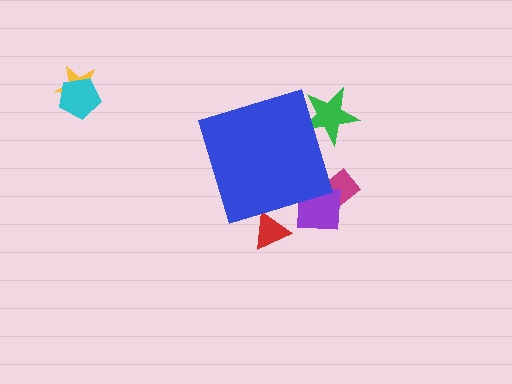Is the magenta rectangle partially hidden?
Yes, the magenta rectangle is partially hidden behind the blue diamond.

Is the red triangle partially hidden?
Yes, the red triangle is partially hidden behind the blue diamond.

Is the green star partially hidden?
Yes, the green star is partially hidden behind the blue diamond.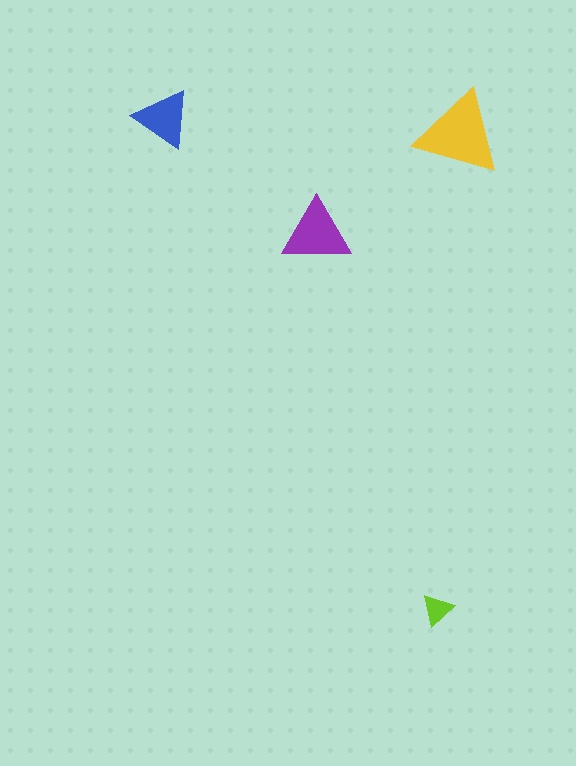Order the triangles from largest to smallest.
the yellow one, the purple one, the blue one, the lime one.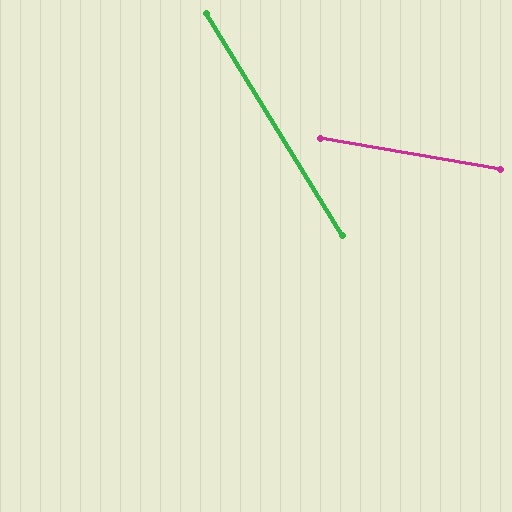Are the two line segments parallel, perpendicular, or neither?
Neither parallel nor perpendicular — they differ by about 49°.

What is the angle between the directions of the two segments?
Approximately 49 degrees.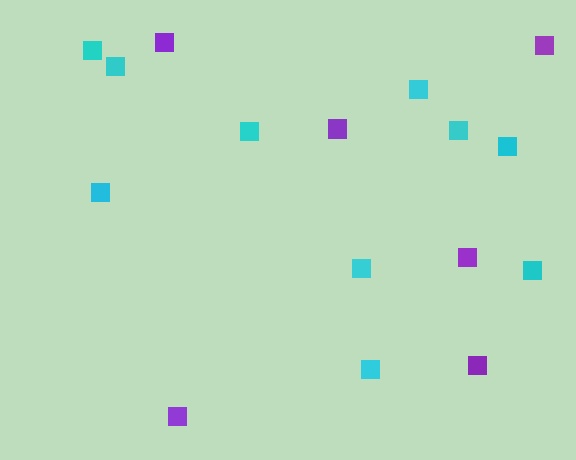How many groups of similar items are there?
There are 2 groups: one group of purple squares (6) and one group of cyan squares (10).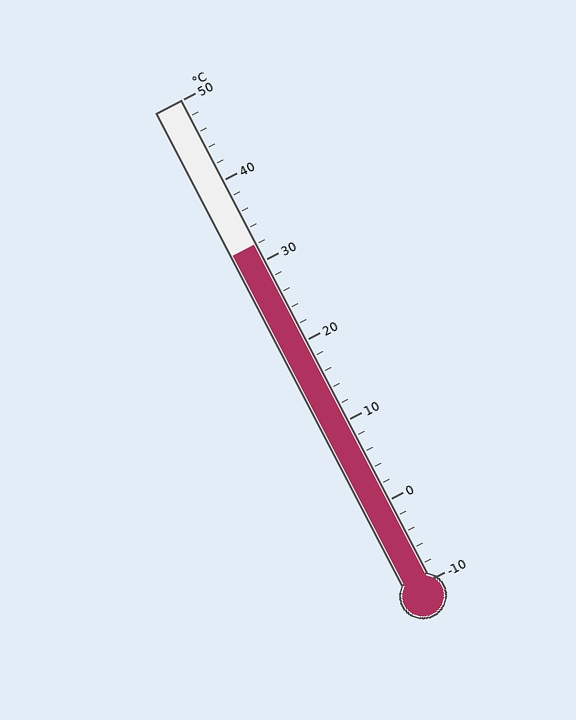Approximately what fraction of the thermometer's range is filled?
The thermometer is filled to approximately 70% of its range.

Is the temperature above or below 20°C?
The temperature is above 20°C.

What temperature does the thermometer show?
The thermometer shows approximately 32°C.